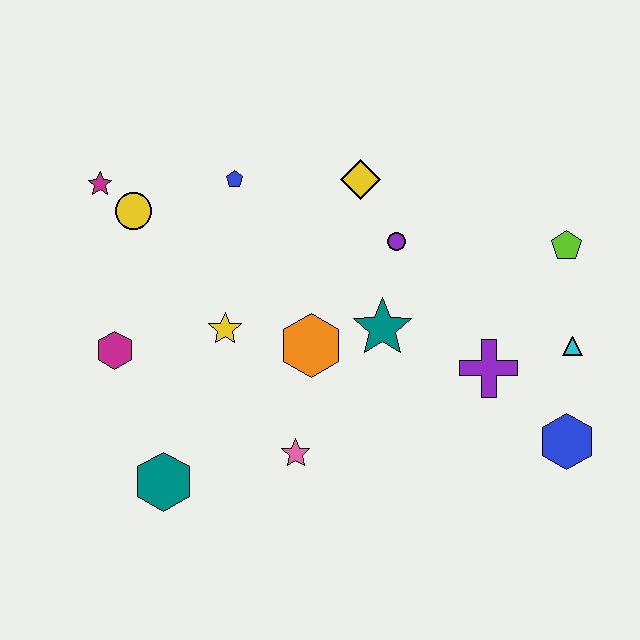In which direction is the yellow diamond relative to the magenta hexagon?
The yellow diamond is to the right of the magenta hexagon.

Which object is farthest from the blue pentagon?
The blue hexagon is farthest from the blue pentagon.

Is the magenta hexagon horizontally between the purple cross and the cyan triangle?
No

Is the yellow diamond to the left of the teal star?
Yes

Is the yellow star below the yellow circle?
Yes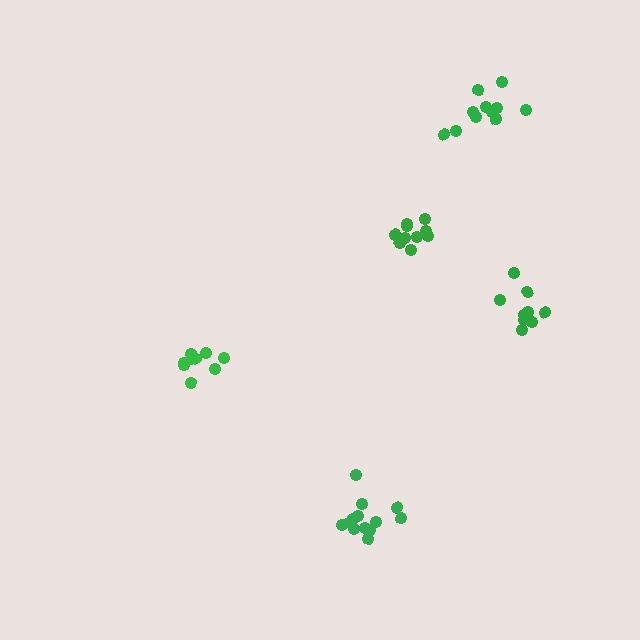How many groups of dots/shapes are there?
There are 5 groups.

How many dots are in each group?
Group 1: 11 dots, Group 2: 13 dots, Group 3: 11 dots, Group 4: 9 dots, Group 5: 9 dots (53 total).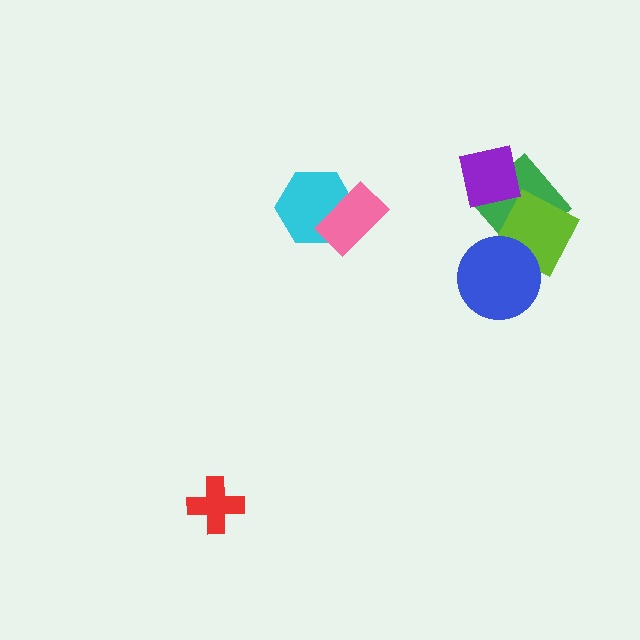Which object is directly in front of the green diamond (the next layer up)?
The lime diamond is directly in front of the green diamond.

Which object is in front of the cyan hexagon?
The pink rectangle is in front of the cyan hexagon.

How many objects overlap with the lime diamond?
3 objects overlap with the lime diamond.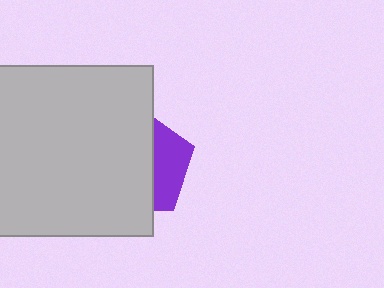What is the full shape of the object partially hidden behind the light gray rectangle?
The partially hidden object is a purple pentagon.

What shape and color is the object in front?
The object in front is a light gray rectangle.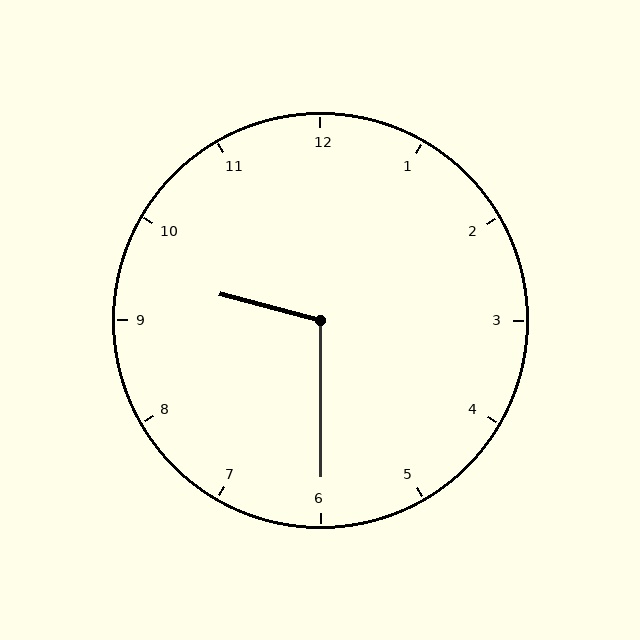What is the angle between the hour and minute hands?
Approximately 105 degrees.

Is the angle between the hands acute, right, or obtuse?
It is obtuse.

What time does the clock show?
9:30.